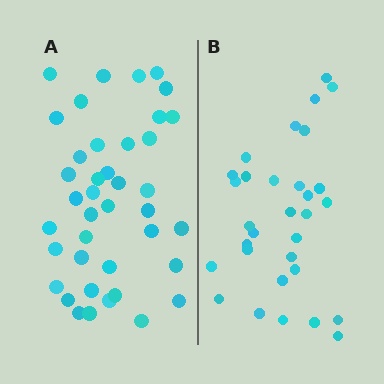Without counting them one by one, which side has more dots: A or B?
Region A (the left region) has more dots.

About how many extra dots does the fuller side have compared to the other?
Region A has roughly 8 or so more dots than region B.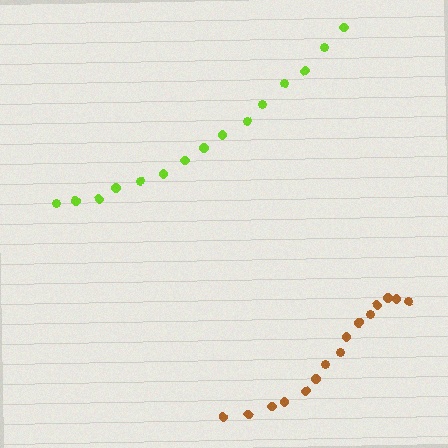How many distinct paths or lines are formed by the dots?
There are 2 distinct paths.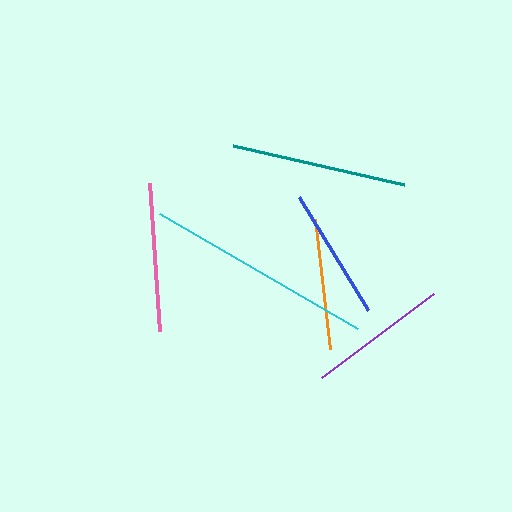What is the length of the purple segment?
The purple segment is approximately 140 pixels long.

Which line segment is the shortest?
The orange line is the shortest at approximately 131 pixels.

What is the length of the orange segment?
The orange segment is approximately 131 pixels long.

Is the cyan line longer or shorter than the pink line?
The cyan line is longer than the pink line.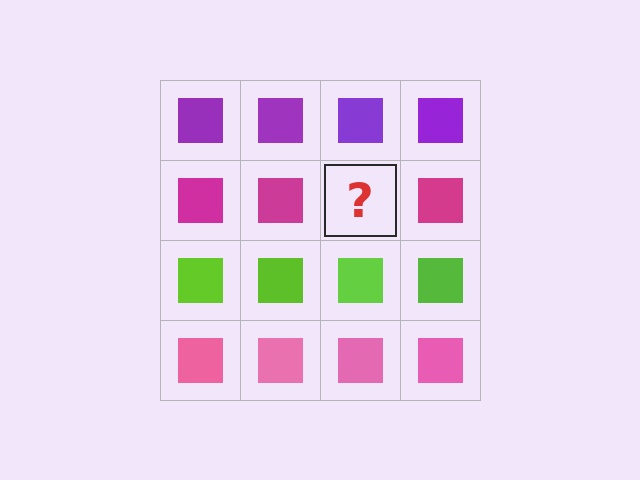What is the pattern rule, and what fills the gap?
The rule is that each row has a consistent color. The gap should be filled with a magenta square.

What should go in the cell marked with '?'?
The missing cell should contain a magenta square.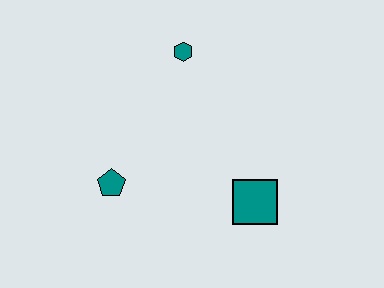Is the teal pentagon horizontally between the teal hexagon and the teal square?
No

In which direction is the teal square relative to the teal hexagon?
The teal square is below the teal hexagon.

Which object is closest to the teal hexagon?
The teal pentagon is closest to the teal hexagon.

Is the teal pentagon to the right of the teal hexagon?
No